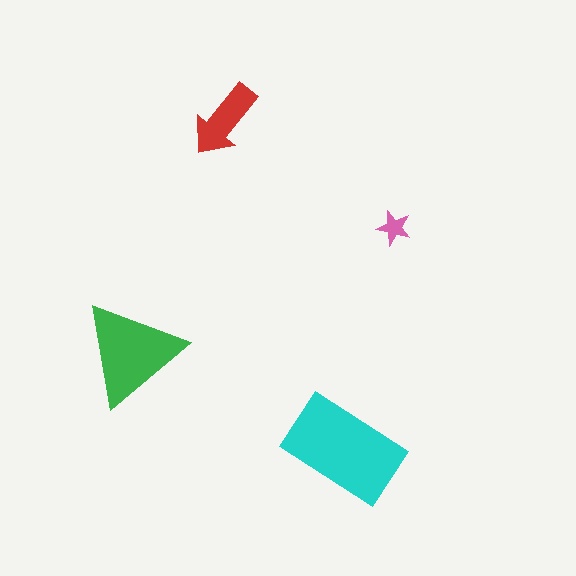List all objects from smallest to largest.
The pink star, the red arrow, the green triangle, the cyan rectangle.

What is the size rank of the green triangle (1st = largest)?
2nd.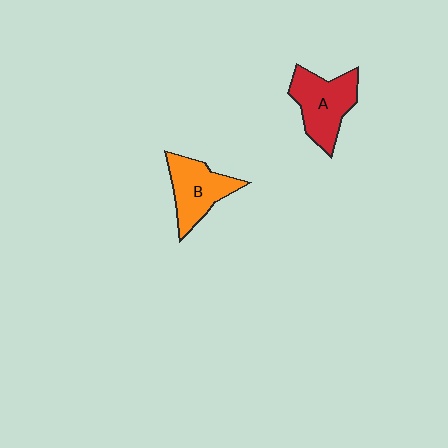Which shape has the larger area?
Shape A (red).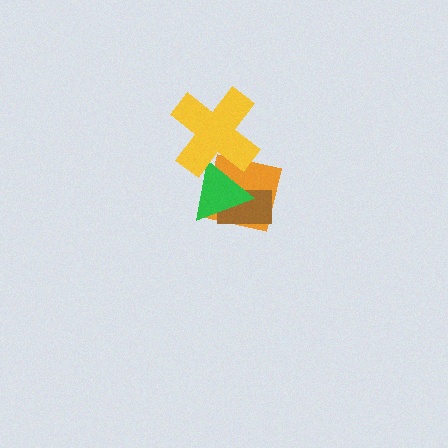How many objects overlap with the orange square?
3 objects overlap with the orange square.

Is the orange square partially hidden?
Yes, it is partially covered by another shape.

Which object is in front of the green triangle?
The yellow cross is in front of the green triangle.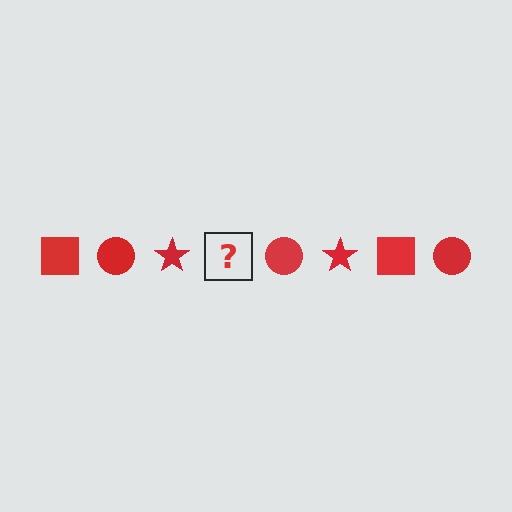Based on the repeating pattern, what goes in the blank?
The blank should be a red square.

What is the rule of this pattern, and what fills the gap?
The rule is that the pattern cycles through square, circle, star shapes in red. The gap should be filled with a red square.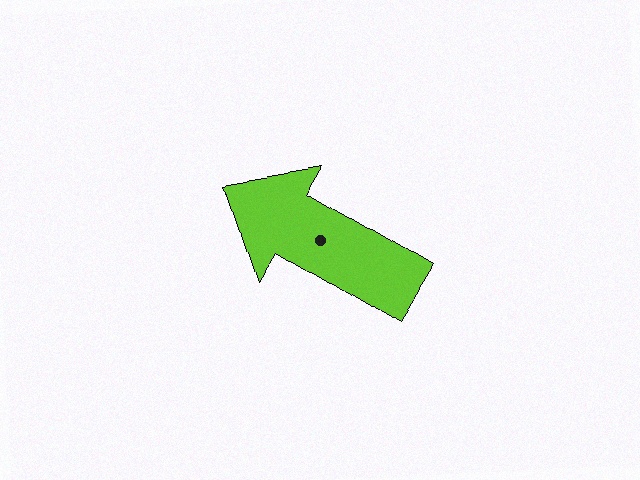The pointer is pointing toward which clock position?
Roughly 10 o'clock.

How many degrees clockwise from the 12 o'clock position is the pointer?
Approximately 301 degrees.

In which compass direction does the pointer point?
Northwest.